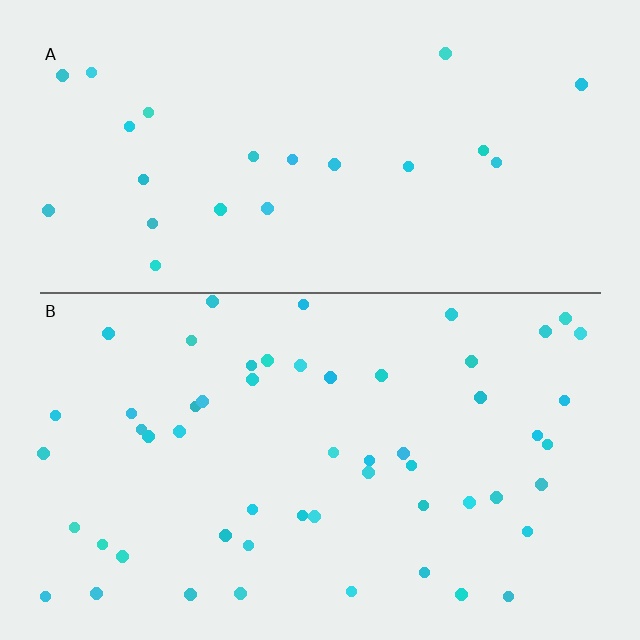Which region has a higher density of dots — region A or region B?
B (the bottom).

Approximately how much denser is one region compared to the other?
Approximately 2.4× — region B over region A.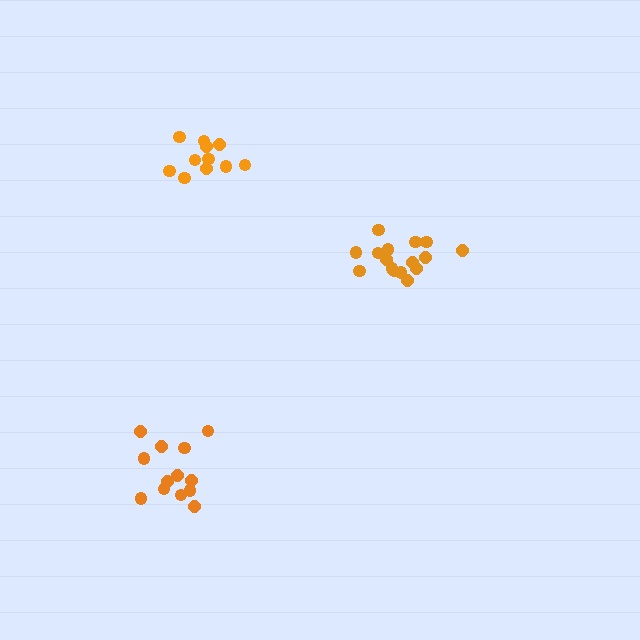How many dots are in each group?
Group 1: 11 dots, Group 2: 13 dots, Group 3: 16 dots (40 total).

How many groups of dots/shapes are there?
There are 3 groups.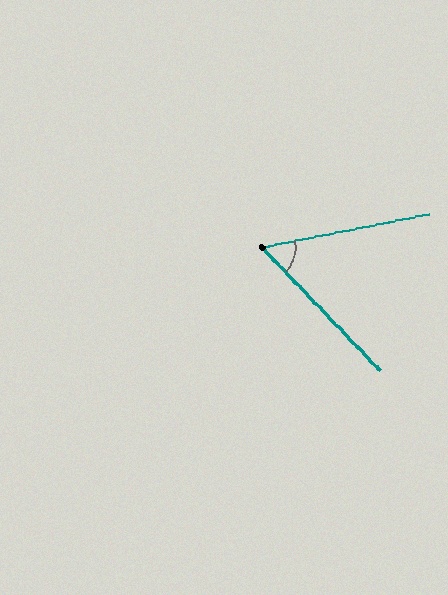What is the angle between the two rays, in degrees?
Approximately 57 degrees.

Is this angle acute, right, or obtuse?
It is acute.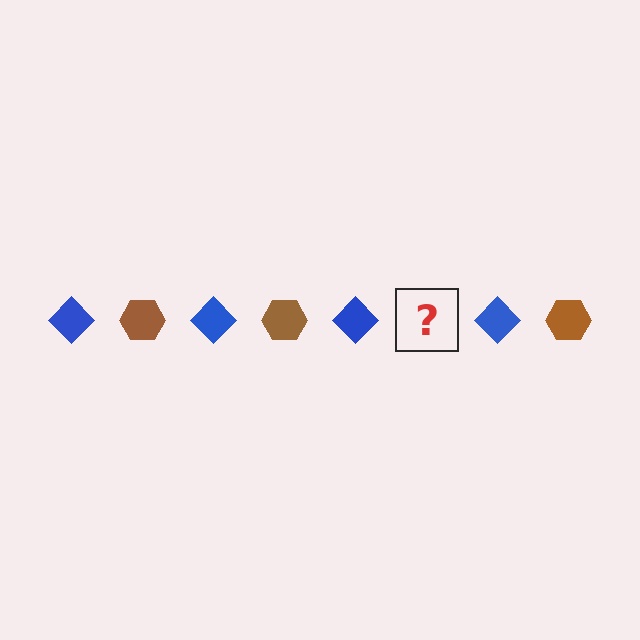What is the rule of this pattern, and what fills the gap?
The rule is that the pattern alternates between blue diamond and brown hexagon. The gap should be filled with a brown hexagon.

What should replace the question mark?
The question mark should be replaced with a brown hexagon.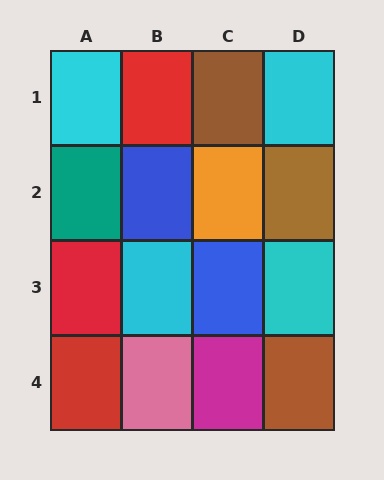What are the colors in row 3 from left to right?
Red, cyan, blue, cyan.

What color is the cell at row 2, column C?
Orange.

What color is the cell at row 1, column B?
Red.